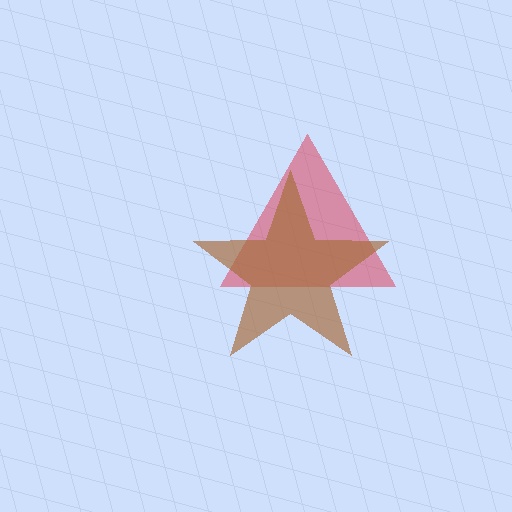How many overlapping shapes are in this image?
There are 2 overlapping shapes in the image.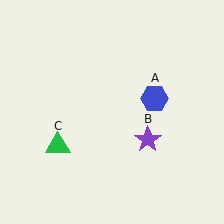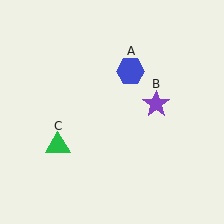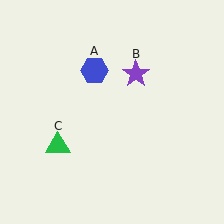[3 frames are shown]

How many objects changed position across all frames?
2 objects changed position: blue hexagon (object A), purple star (object B).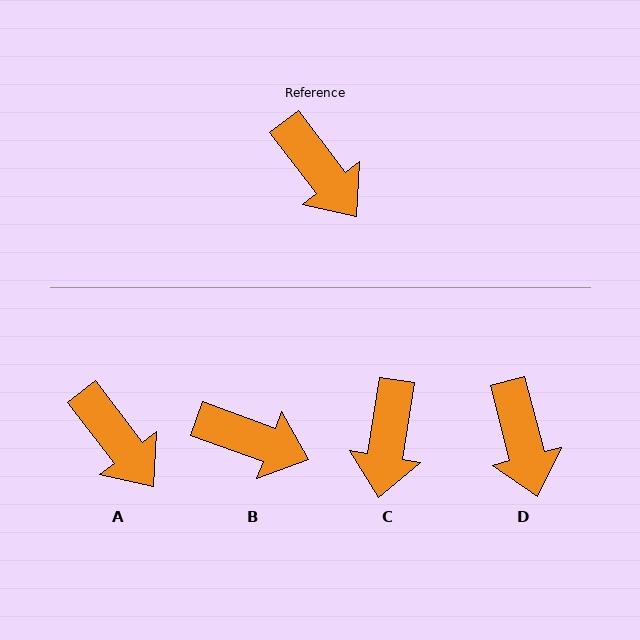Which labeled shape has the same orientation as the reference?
A.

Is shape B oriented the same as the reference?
No, it is off by about 33 degrees.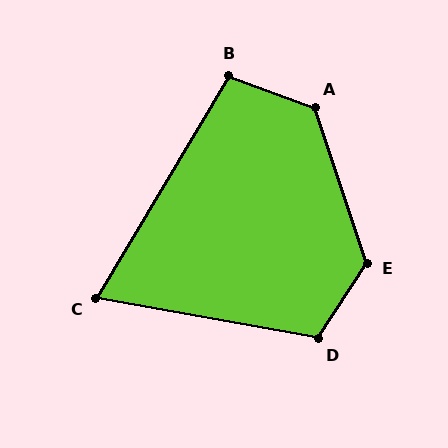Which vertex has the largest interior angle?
E, at approximately 129 degrees.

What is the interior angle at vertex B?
Approximately 101 degrees (obtuse).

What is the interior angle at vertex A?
Approximately 128 degrees (obtuse).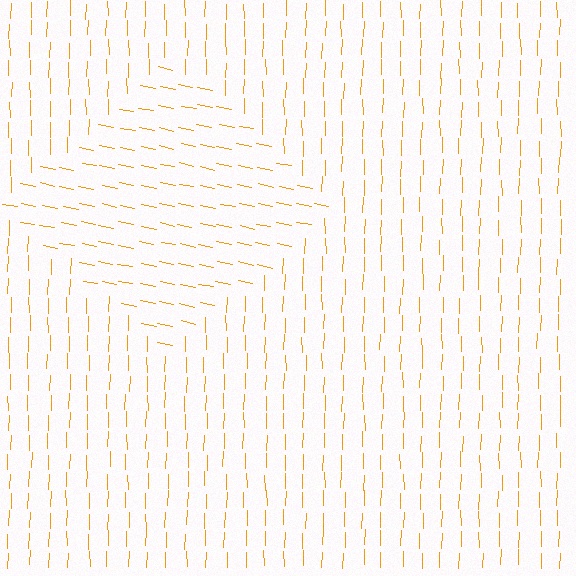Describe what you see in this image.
The image is filled with small orange line segments. A diamond region in the image has lines oriented differently from the surrounding lines, creating a visible texture boundary.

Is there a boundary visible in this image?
Yes, there is a texture boundary formed by a change in line orientation.